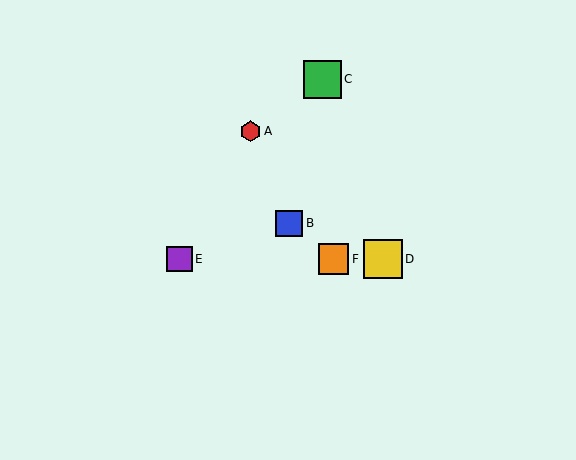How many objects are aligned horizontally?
3 objects (D, E, F) are aligned horizontally.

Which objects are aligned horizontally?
Objects D, E, F are aligned horizontally.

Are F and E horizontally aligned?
Yes, both are at y≈259.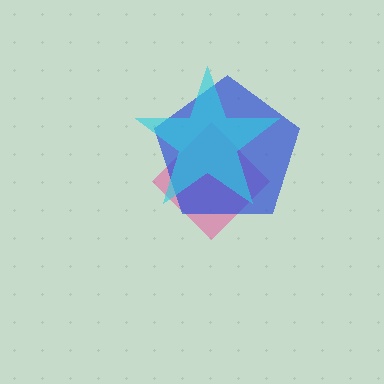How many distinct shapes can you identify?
There are 3 distinct shapes: a pink diamond, a blue pentagon, a cyan star.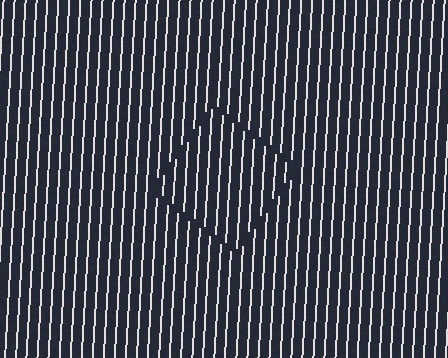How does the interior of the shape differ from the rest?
The interior of the shape contains the same grating, shifted by half a period — the contour is defined by the phase discontinuity where line-ends from the inner and outer gratings abut.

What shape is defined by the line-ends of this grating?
An illusory square. The interior of the shape contains the same grating, shifted by half a period — the contour is defined by the phase discontinuity where line-ends from the inner and outer gratings abut.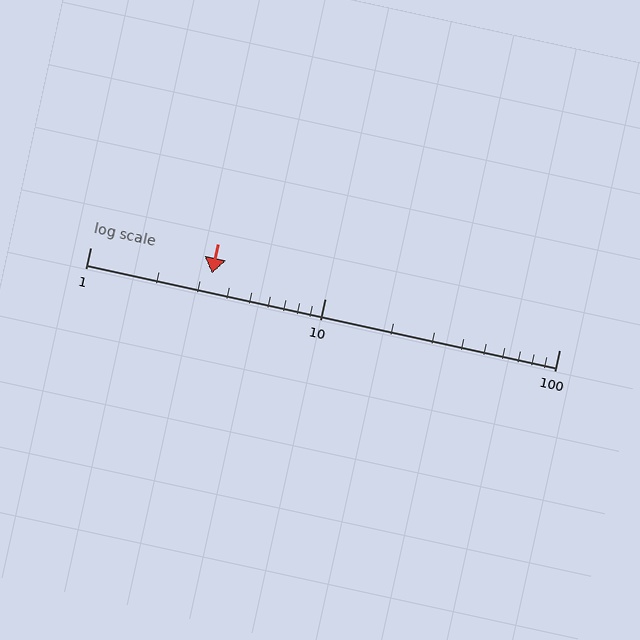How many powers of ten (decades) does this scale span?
The scale spans 2 decades, from 1 to 100.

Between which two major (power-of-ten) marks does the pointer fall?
The pointer is between 1 and 10.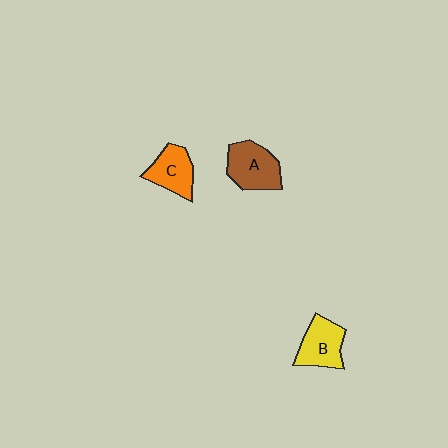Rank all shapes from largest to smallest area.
From largest to smallest: A (brown), B (yellow), C (orange).